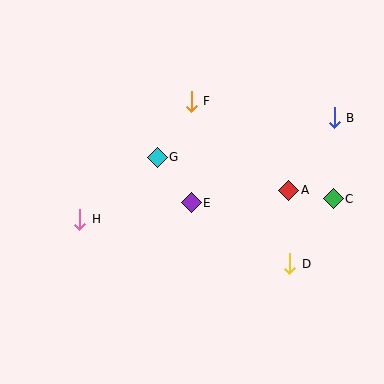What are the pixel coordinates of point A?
Point A is at (289, 190).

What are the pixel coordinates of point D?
Point D is at (290, 264).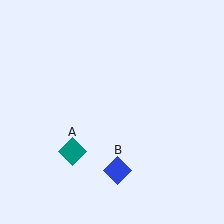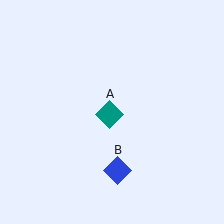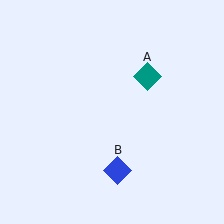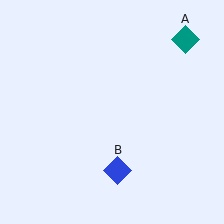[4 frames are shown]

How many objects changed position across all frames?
1 object changed position: teal diamond (object A).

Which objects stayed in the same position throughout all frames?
Blue diamond (object B) remained stationary.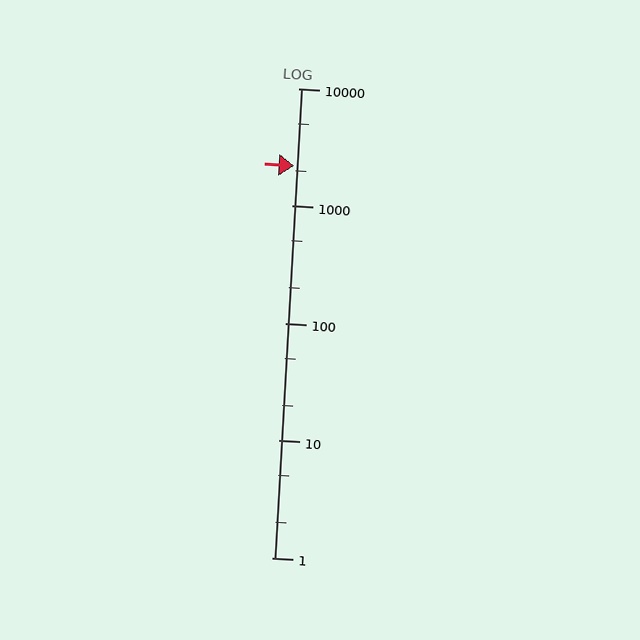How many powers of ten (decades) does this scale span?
The scale spans 4 decades, from 1 to 10000.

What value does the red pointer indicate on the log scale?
The pointer indicates approximately 2200.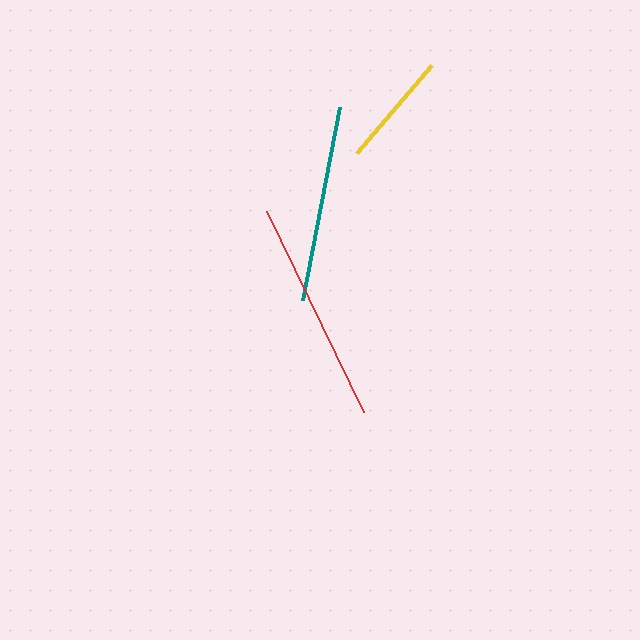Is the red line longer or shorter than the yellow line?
The red line is longer than the yellow line.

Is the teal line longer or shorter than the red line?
The red line is longer than the teal line.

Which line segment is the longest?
The red line is the longest at approximately 224 pixels.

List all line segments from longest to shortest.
From longest to shortest: red, teal, yellow.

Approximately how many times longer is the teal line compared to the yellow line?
The teal line is approximately 1.7 times the length of the yellow line.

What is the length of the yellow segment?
The yellow segment is approximately 116 pixels long.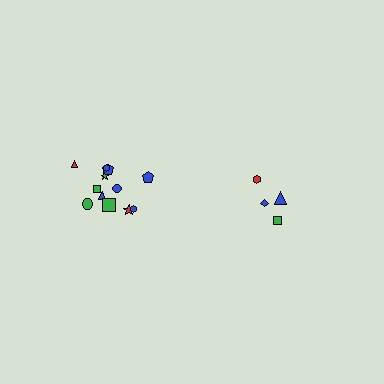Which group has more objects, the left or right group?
The left group.